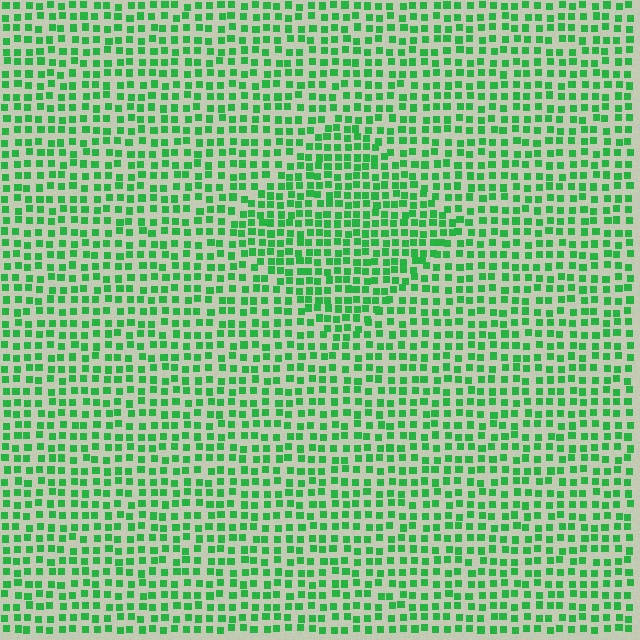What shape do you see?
I see a diamond.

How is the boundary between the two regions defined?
The boundary is defined by a change in element density (approximately 1.4x ratio). All elements are the same color, size, and shape.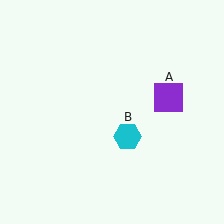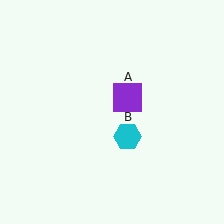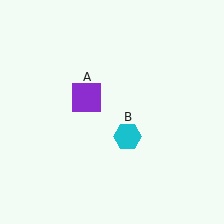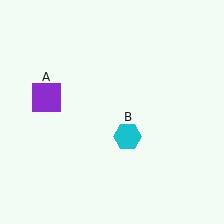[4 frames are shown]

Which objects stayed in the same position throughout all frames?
Cyan hexagon (object B) remained stationary.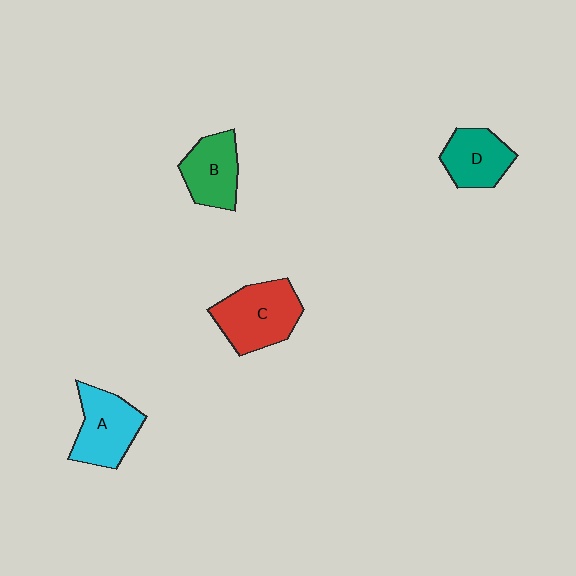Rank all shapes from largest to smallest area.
From largest to smallest: C (red), A (cyan), B (green), D (teal).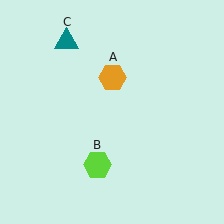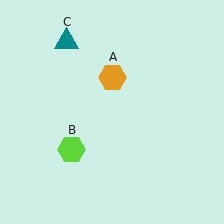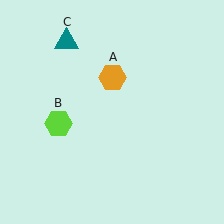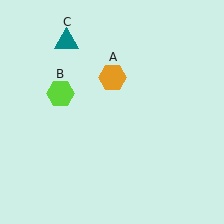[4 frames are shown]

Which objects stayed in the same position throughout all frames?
Orange hexagon (object A) and teal triangle (object C) remained stationary.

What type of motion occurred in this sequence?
The lime hexagon (object B) rotated clockwise around the center of the scene.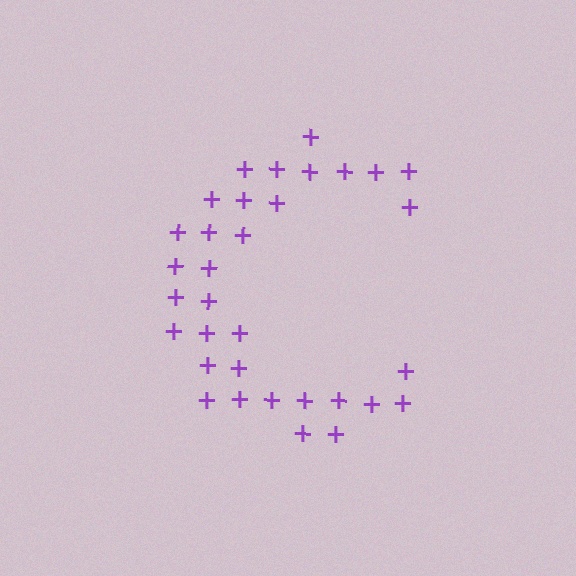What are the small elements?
The small elements are plus signs.